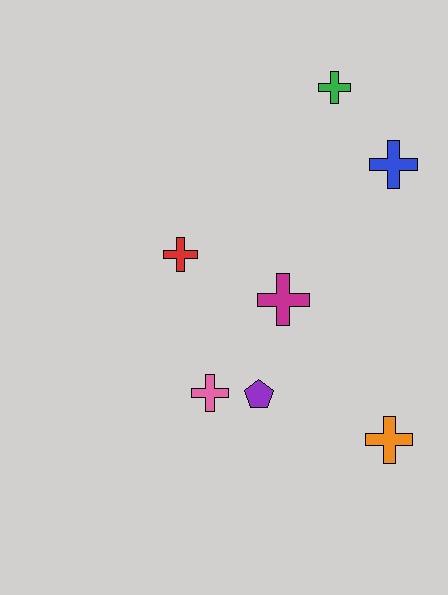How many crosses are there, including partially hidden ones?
There are 6 crosses.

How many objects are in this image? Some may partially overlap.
There are 7 objects.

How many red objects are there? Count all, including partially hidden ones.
There is 1 red object.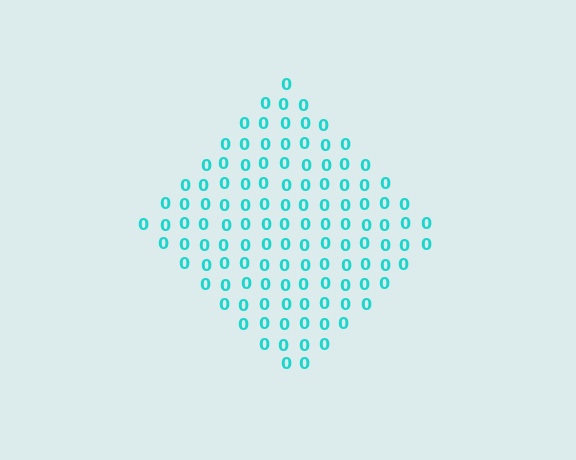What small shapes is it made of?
It is made of small digit 0's.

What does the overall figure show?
The overall figure shows a diamond.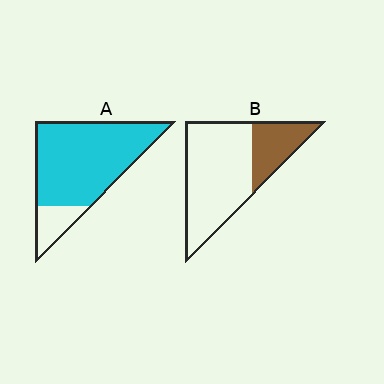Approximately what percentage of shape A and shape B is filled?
A is approximately 85% and B is approximately 30%.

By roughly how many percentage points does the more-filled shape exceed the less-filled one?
By roughly 55 percentage points (A over B).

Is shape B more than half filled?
No.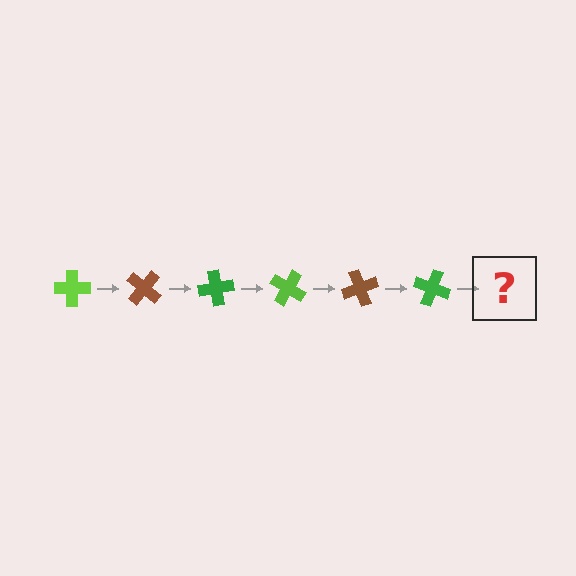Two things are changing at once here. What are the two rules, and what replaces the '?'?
The two rules are that it rotates 40 degrees each step and the color cycles through lime, brown, and green. The '?' should be a lime cross, rotated 240 degrees from the start.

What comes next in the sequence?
The next element should be a lime cross, rotated 240 degrees from the start.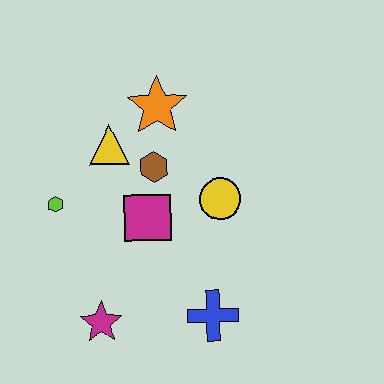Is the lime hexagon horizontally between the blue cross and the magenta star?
No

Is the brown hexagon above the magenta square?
Yes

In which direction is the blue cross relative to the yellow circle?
The blue cross is below the yellow circle.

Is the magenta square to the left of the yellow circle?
Yes